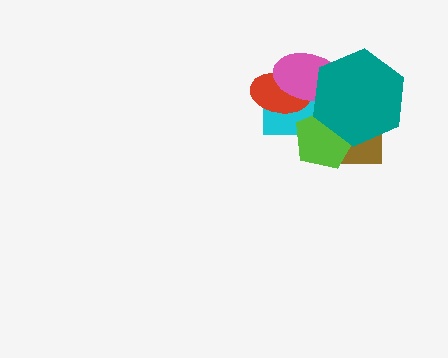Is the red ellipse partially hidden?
Yes, it is partially covered by another shape.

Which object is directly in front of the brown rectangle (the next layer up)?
The cyan rectangle is directly in front of the brown rectangle.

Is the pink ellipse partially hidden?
Yes, it is partially covered by another shape.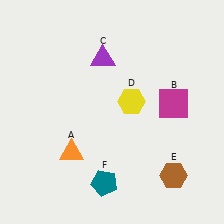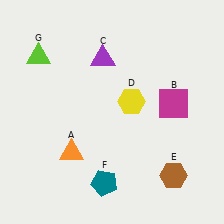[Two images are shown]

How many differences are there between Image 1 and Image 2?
There is 1 difference between the two images.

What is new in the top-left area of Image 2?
A lime triangle (G) was added in the top-left area of Image 2.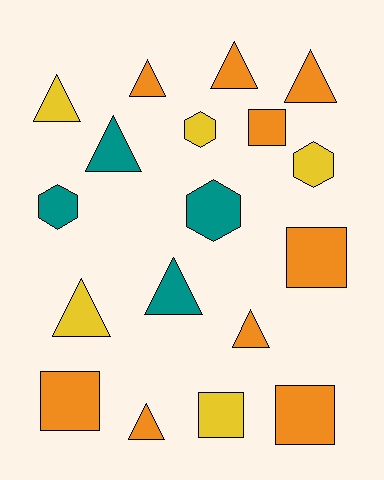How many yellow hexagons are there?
There are 2 yellow hexagons.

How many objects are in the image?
There are 18 objects.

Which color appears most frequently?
Orange, with 9 objects.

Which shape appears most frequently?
Triangle, with 9 objects.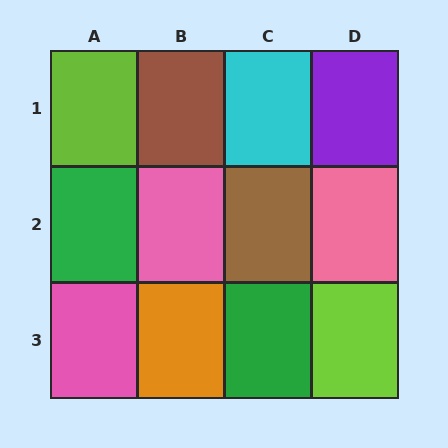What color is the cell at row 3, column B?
Orange.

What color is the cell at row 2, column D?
Pink.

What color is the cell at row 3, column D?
Lime.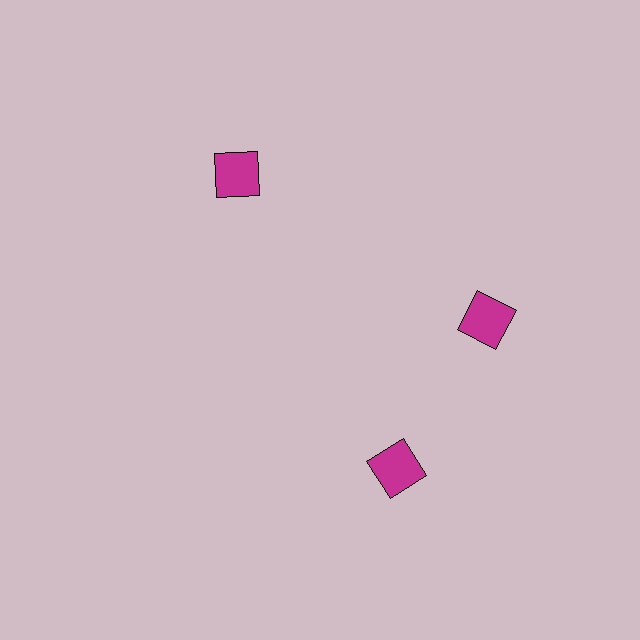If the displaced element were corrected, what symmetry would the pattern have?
It would have 3-fold rotational symmetry — the pattern would map onto itself every 120 degrees.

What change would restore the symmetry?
The symmetry would be restored by rotating it back into even spacing with its neighbors so that all 3 squares sit at equal angles and equal distance from the center.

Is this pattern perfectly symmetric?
No. The 3 magenta squares are arranged in a ring, but one element near the 7 o'clock position is rotated out of alignment along the ring, breaking the 3-fold rotational symmetry.